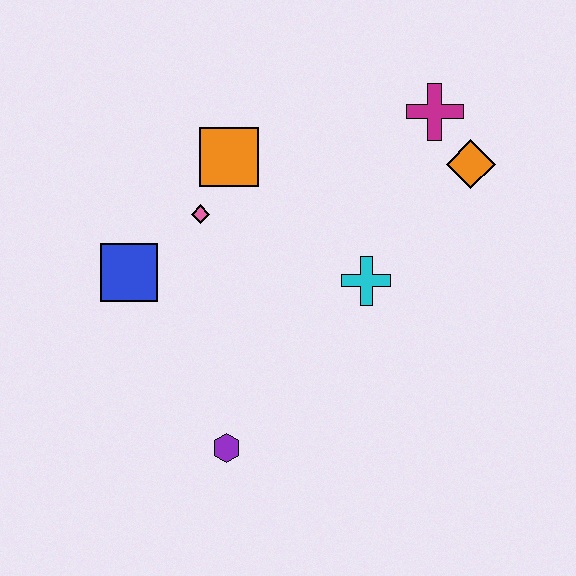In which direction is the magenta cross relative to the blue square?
The magenta cross is to the right of the blue square.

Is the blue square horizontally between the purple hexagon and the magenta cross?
No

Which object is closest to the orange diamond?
The magenta cross is closest to the orange diamond.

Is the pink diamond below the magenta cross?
Yes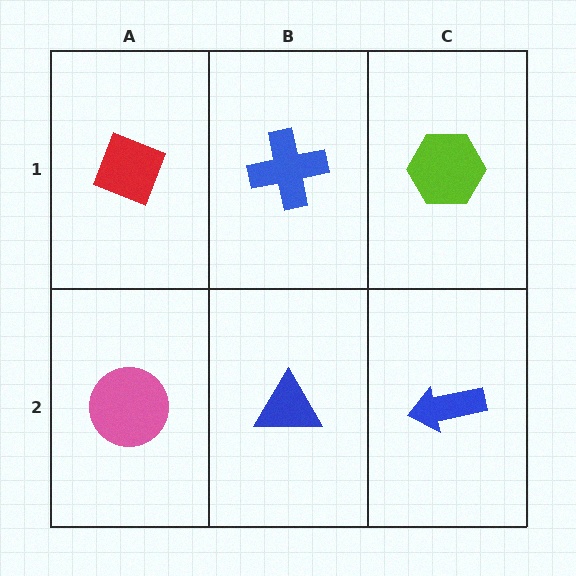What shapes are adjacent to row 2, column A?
A red diamond (row 1, column A), a blue triangle (row 2, column B).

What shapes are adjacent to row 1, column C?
A blue arrow (row 2, column C), a blue cross (row 1, column B).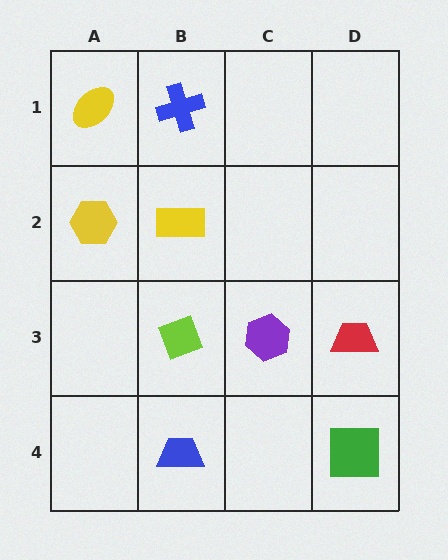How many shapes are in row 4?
2 shapes.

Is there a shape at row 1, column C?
No, that cell is empty.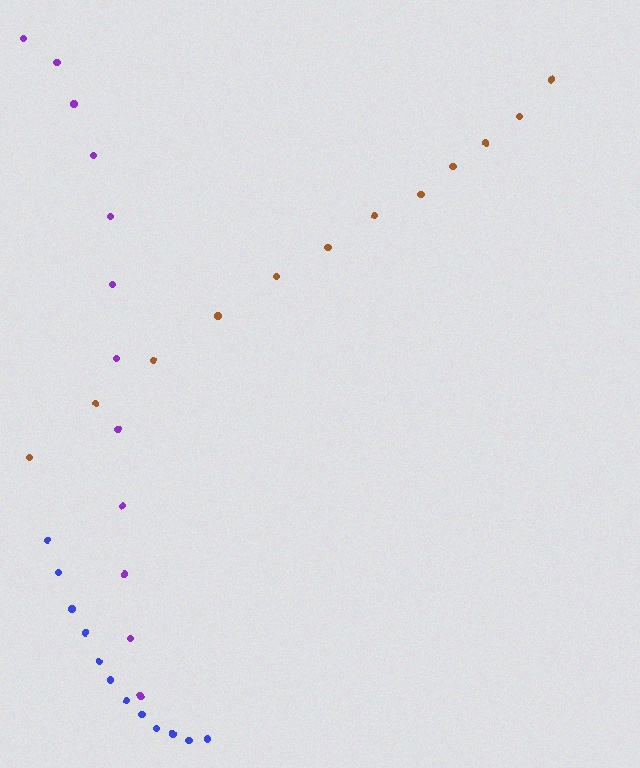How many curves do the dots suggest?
There are 3 distinct paths.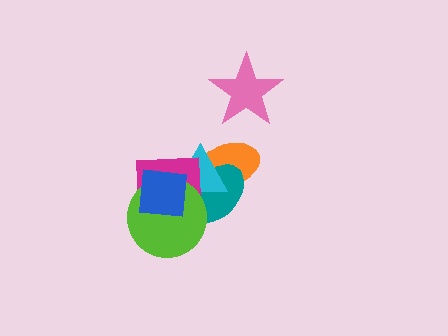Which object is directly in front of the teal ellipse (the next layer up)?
The cyan triangle is directly in front of the teal ellipse.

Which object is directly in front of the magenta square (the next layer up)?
The lime circle is directly in front of the magenta square.